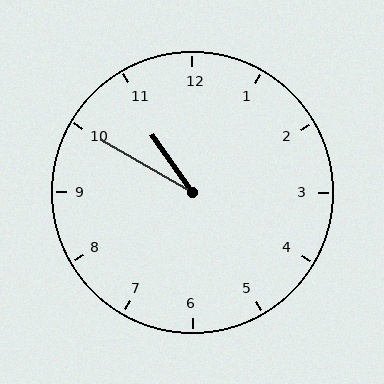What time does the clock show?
10:50.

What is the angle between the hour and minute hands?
Approximately 25 degrees.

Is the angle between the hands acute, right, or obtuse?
It is acute.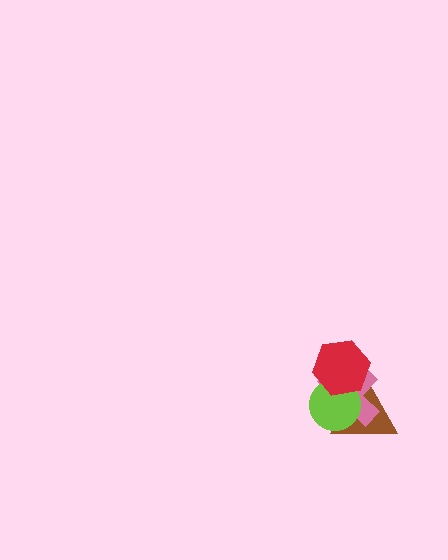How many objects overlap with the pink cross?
3 objects overlap with the pink cross.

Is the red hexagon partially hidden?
No, no other shape covers it.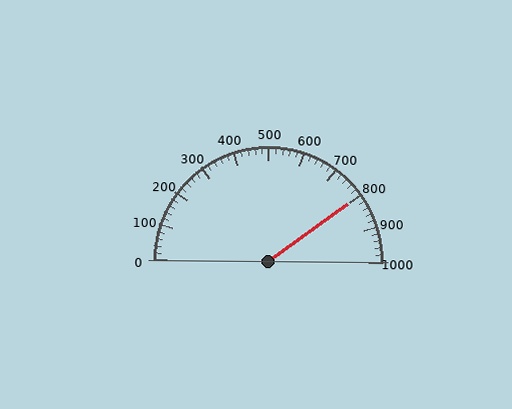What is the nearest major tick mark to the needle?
The nearest major tick mark is 800.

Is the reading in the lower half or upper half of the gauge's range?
The reading is in the upper half of the range (0 to 1000).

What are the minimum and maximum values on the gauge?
The gauge ranges from 0 to 1000.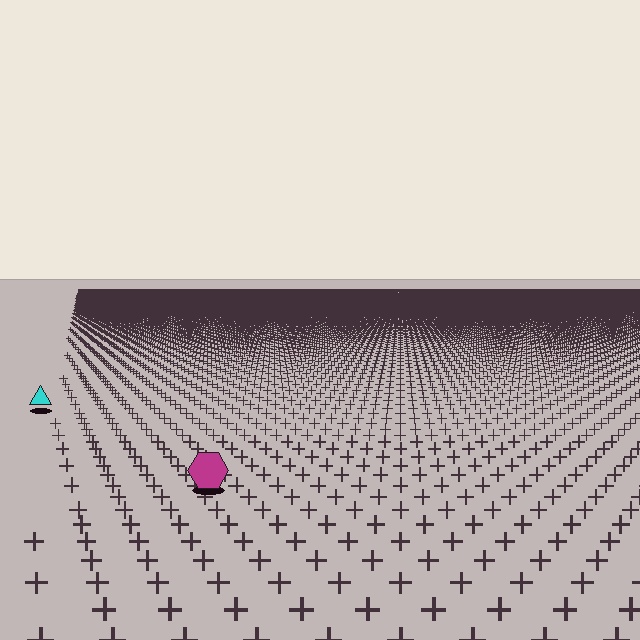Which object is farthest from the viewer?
The cyan triangle is farthest from the viewer. It appears smaller and the ground texture around it is denser.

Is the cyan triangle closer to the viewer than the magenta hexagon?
No. The magenta hexagon is closer — you can tell from the texture gradient: the ground texture is coarser near it.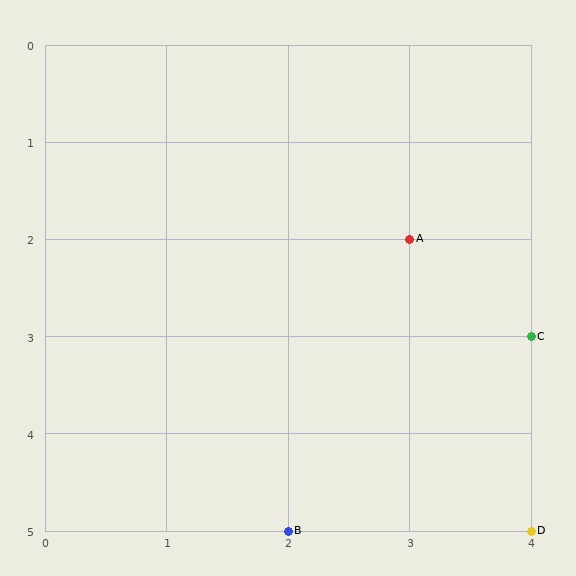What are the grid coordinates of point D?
Point D is at grid coordinates (4, 5).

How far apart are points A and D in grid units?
Points A and D are 1 column and 3 rows apart (about 3.2 grid units diagonally).